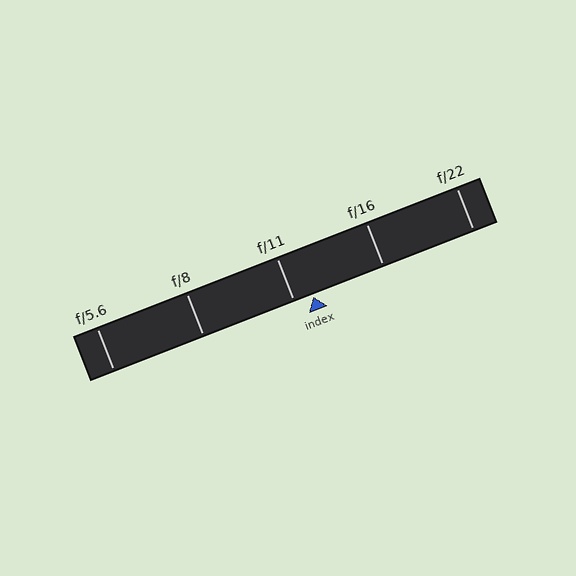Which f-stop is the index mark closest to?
The index mark is closest to f/11.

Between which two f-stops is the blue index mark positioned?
The index mark is between f/11 and f/16.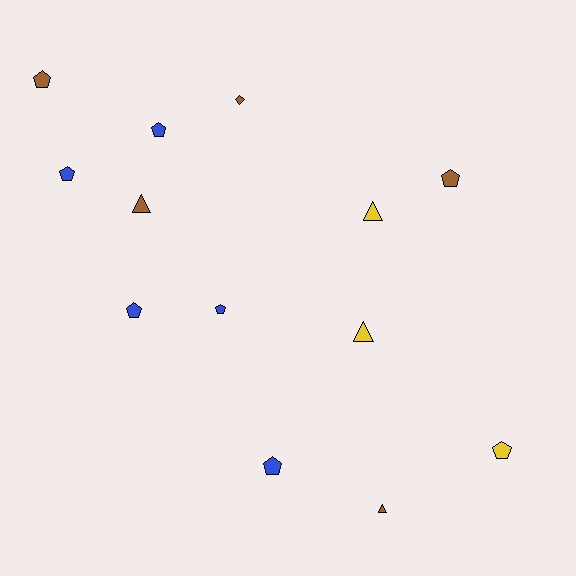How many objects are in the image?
There are 13 objects.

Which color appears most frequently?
Brown, with 5 objects.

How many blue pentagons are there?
There are 5 blue pentagons.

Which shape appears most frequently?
Pentagon, with 8 objects.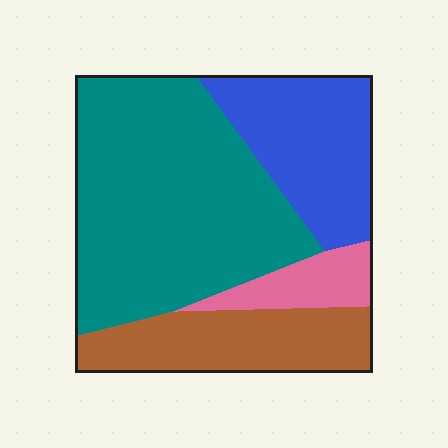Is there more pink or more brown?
Brown.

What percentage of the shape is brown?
Brown covers roughly 20% of the shape.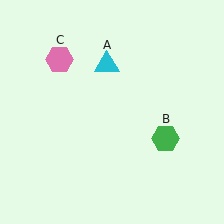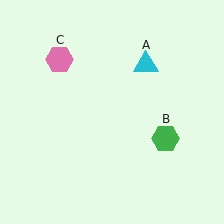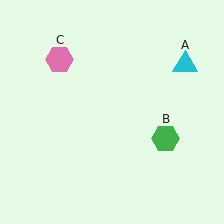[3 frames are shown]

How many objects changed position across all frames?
1 object changed position: cyan triangle (object A).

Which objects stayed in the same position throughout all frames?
Green hexagon (object B) and pink hexagon (object C) remained stationary.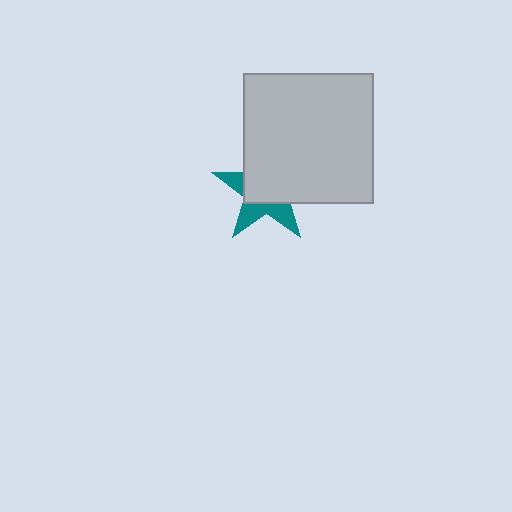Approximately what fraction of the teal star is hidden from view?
Roughly 60% of the teal star is hidden behind the light gray square.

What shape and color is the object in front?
The object in front is a light gray square.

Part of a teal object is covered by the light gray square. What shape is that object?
It is a star.